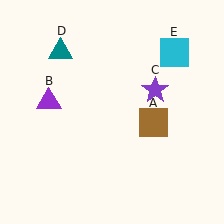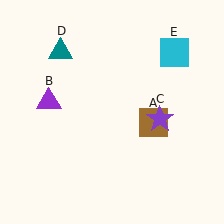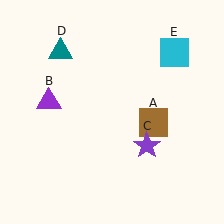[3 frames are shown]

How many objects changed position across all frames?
1 object changed position: purple star (object C).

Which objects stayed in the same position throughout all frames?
Brown square (object A) and purple triangle (object B) and teal triangle (object D) and cyan square (object E) remained stationary.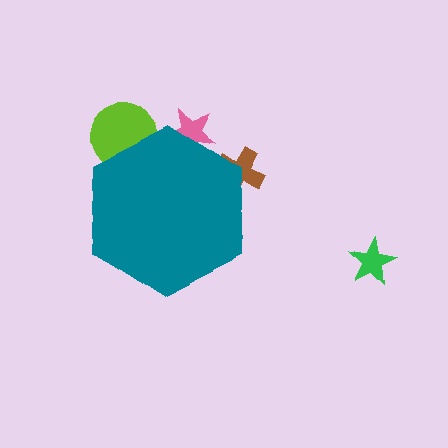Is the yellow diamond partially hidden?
Yes, the yellow diamond is partially hidden behind the teal hexagon.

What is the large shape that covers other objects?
A teal hexagon.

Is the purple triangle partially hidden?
Yes, the purple triangle is partially hidden behind the teal hexagon.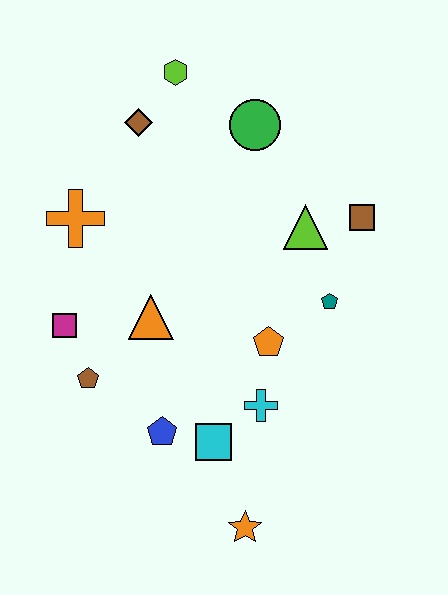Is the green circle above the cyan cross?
Yes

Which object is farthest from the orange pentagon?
The lime hexagon is farthest from the orange pentagon.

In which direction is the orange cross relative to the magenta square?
The orange cross is above the magenta square.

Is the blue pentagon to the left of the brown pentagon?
No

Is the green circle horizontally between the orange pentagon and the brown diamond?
Yes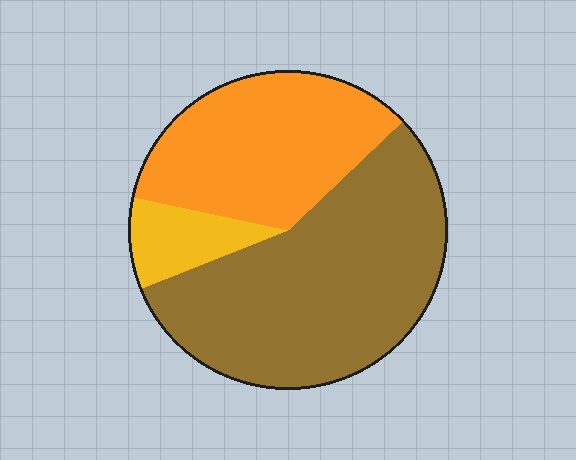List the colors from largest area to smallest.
From largest to smallest: brown, orange, yellow.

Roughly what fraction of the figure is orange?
Orange covers around 35% of the figure.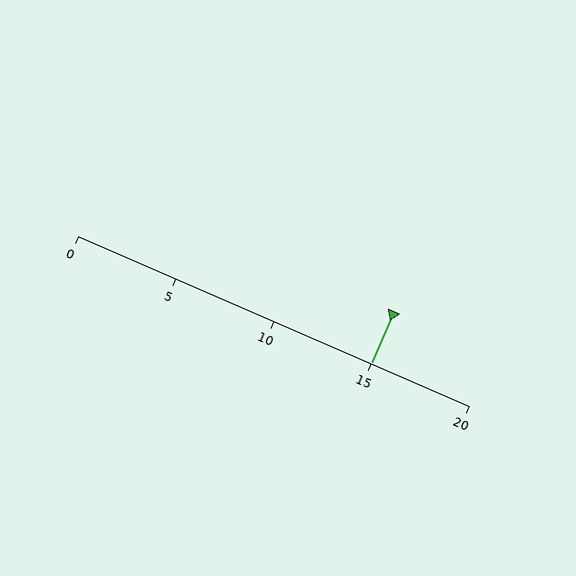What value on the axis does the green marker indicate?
The marker indicates approximately 15.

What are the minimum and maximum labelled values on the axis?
The axis runs from 0 to 20.